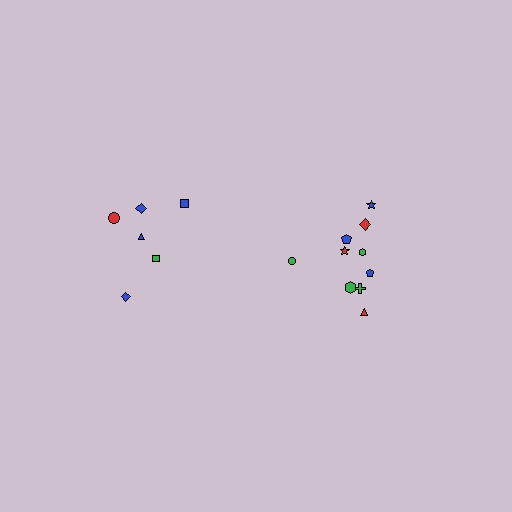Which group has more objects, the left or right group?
The right group.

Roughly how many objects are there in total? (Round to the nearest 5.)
Roughly 15 objects in total.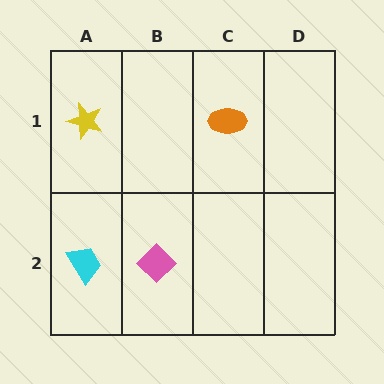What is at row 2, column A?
A cyan trapezoid.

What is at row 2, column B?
A pink diamond.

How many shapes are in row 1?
2 shapes.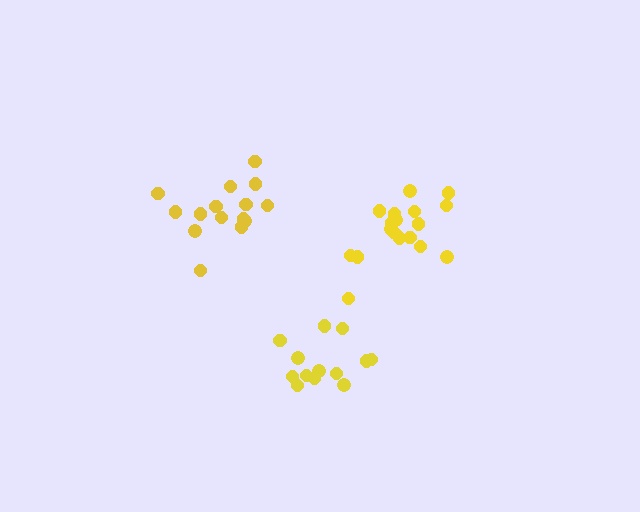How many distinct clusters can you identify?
There are 3 distinct clusters.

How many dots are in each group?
Group 1: 18 dots, Group 2: 15 dots, Group 3: 13 dots (46 total).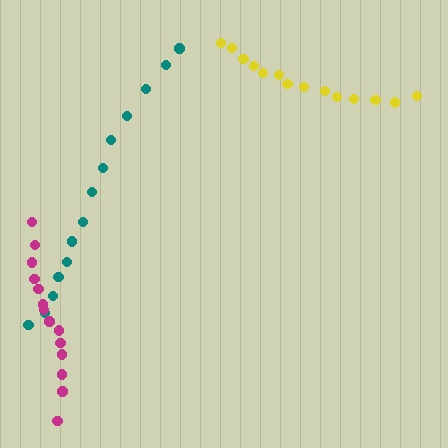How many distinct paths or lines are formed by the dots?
There are 3 distinct paths.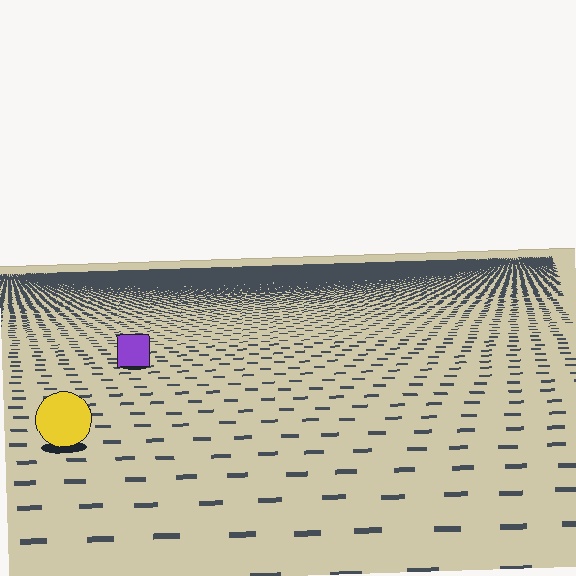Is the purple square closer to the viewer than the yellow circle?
No. The yellow circle is closer — you can tell from the texture gradient: the ground texture is coarser near it.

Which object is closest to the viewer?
The yellow circle is closest. The texture marks near it are larger and more spread out.